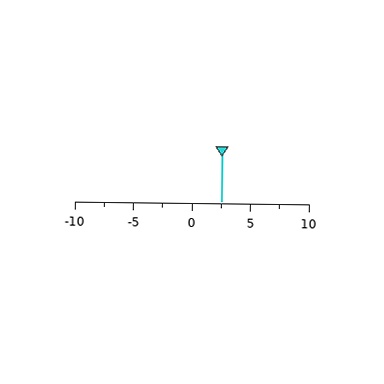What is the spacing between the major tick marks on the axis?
The major ticks are spaced 5 apart.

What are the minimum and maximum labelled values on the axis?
The axis runs from -10 to 10.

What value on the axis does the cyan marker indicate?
The marker indicates approximately 2.5.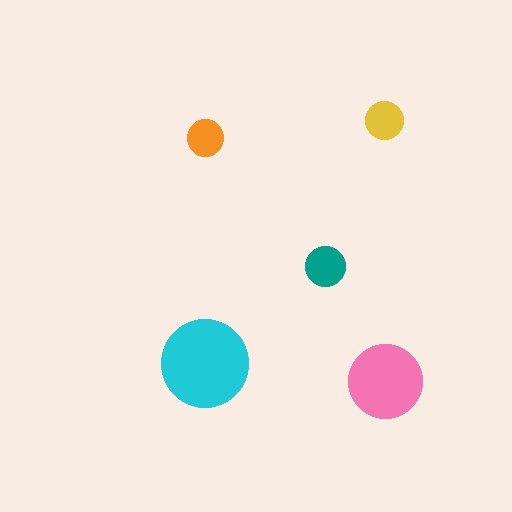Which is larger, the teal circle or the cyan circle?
The cyan one.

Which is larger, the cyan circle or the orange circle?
The cyan one.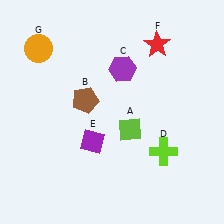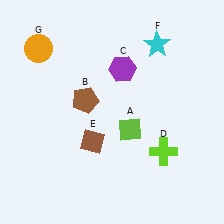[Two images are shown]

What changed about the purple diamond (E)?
In Image 1, E is purple. In Image 2, it changed to brown.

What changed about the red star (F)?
In Image 1, F is red. In Image 2, it changed to cyan.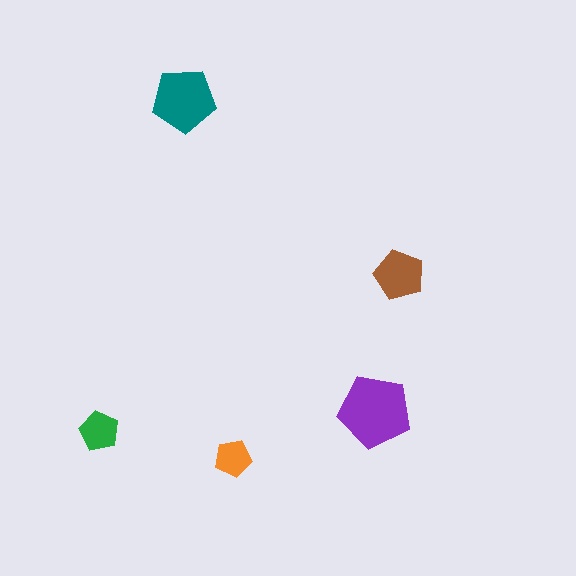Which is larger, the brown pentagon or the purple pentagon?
The purple one.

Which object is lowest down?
The orange pentagon is bottommost.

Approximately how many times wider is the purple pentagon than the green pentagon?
About 2 times wider.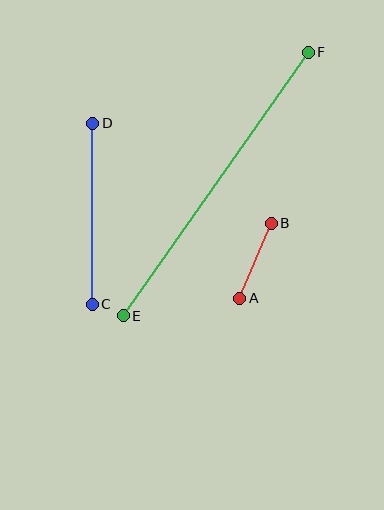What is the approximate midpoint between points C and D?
The midpoint is at approximately (92, 214) pixels.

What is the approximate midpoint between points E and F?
The midpoint is at approximately (216, 184) pixels.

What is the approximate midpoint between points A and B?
The midpoint is at approximately (255, 261) pixels.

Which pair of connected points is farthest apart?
Points E and F are farthest apart.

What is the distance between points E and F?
The distance is approximately 322 pixels.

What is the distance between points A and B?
The distance is approximately 81 pixels.